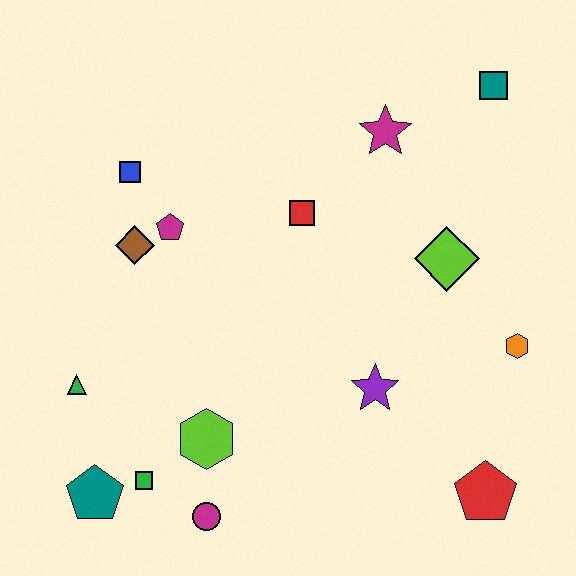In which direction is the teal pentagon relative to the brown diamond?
The teal pentagon is below the brown diamond.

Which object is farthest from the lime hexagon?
The teal square is farthest from the lime hexagon.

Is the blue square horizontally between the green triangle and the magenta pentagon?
Yes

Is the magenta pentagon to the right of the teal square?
No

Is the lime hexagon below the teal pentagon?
No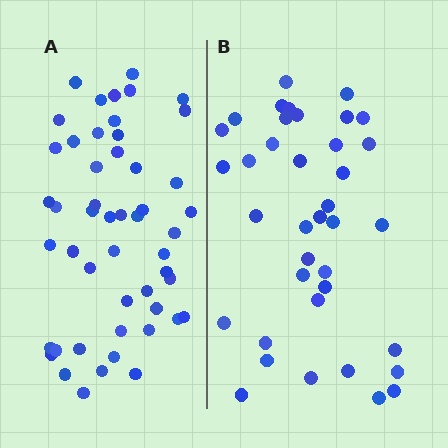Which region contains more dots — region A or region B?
Region A (the left region) has more dots.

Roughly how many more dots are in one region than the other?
Region A has roughly 12 or so more dots than region B.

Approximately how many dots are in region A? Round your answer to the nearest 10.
About 50 dots.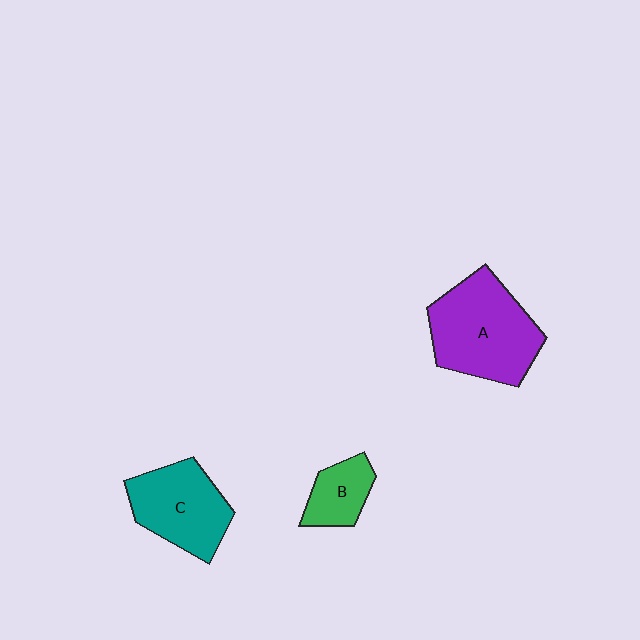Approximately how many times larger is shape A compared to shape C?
Approximately 1.3 times.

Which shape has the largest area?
Shape A (purple).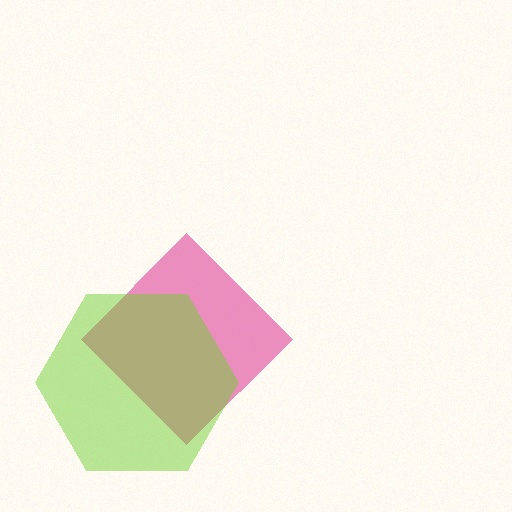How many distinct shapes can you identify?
There are 2 distinct shapes: a pink diamond, a lime hexagon.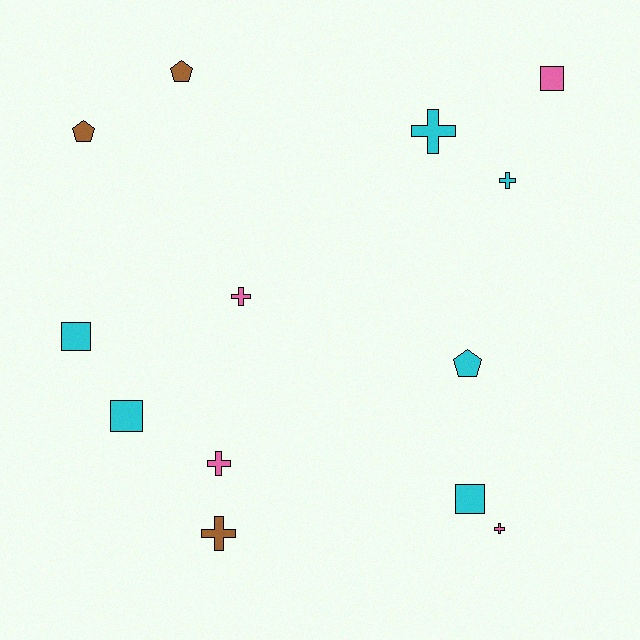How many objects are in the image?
There are 13 objects.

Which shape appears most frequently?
Cross, with 6 objects.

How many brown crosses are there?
There is 1 brown cross.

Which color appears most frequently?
Cyan, with 6 objects.